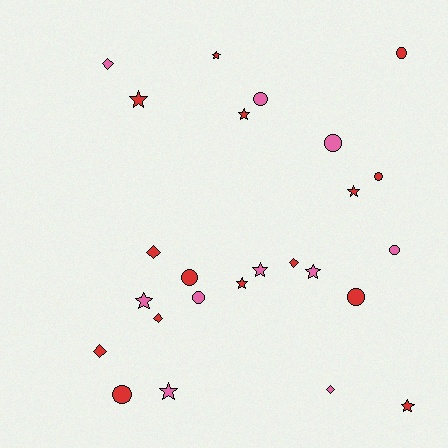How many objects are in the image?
There are 25 objects.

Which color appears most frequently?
Red, with 15 objects.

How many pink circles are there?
There are 4 pink circles.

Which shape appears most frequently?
Star, with 10 objects.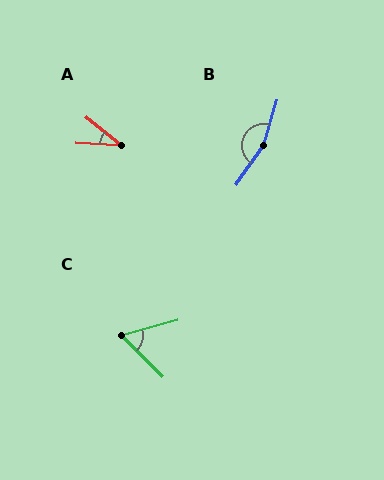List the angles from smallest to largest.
A (36°), C (61°), B (161°).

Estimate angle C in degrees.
Approximately 61 degrees.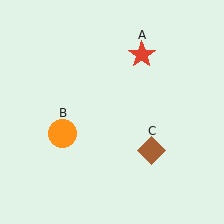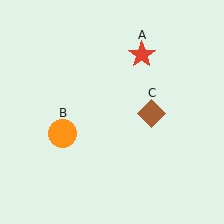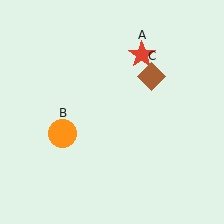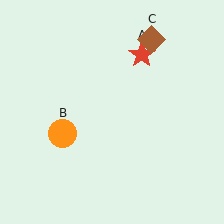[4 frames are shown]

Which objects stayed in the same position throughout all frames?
Red star (object A) and orange circle (object B) remained stationary.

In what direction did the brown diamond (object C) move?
The brown diamond (object C) moved up.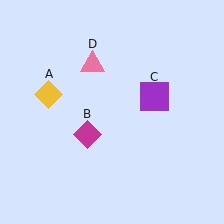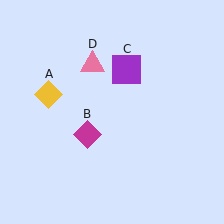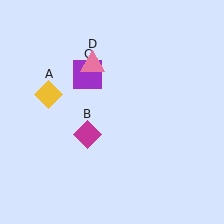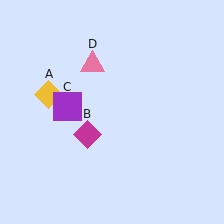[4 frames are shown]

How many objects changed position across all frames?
1 object changed position: purple square (object C).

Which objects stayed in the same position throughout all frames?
Yellow diamond (object A) and magenta diamond (object B) and pink triangle (object D) remained stationary.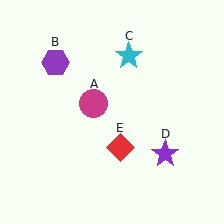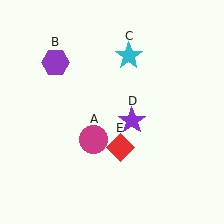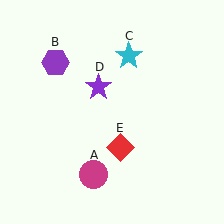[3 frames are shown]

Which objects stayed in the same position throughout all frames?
Purple hexagon (object B) and cyan star (object C) and red diamond (object E) remained stationary.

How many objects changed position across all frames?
2 objects changed position: magenta circle (object A), purple star (object D).